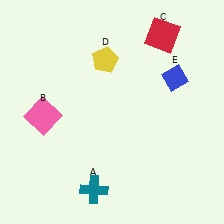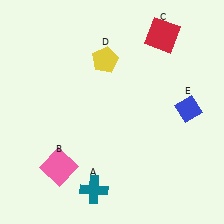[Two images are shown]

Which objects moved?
The objects that moved are: the pink square (B), the blue diamond (E).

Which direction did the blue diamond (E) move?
The blue diamond (E) moved down.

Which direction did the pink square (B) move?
The pink square (B) moved down.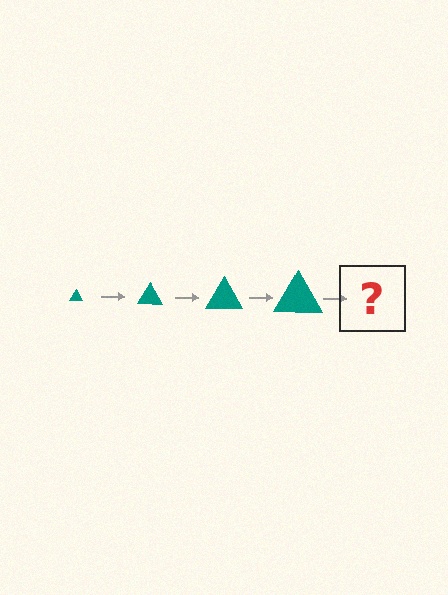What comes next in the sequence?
The next element should be a teal triangle, larger than the previous one.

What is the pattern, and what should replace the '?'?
The pattern is that the triangle gets progressively larger each step. The '?' should be a teal triangle, larger than the previous one.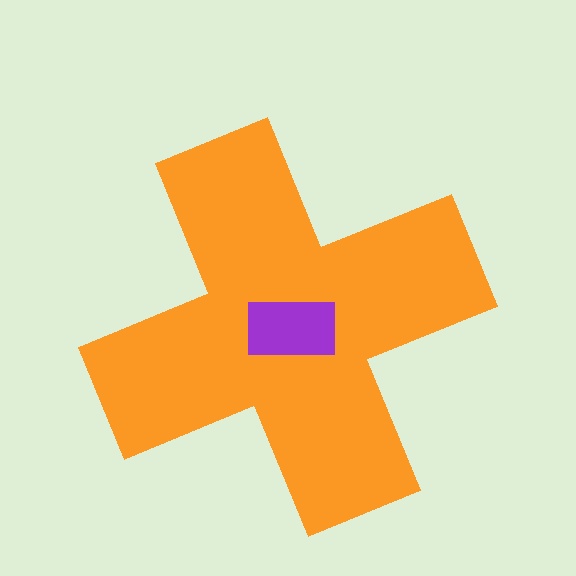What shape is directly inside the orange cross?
The purple rectangle.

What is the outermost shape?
The orange cross.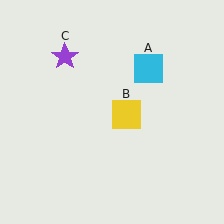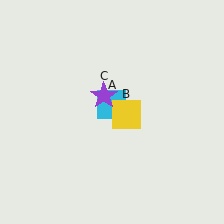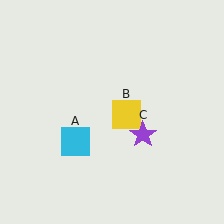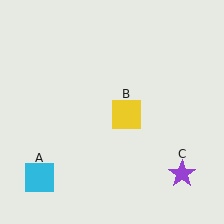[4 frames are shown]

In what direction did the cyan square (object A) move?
The cyan square (object A) moved down and to the left.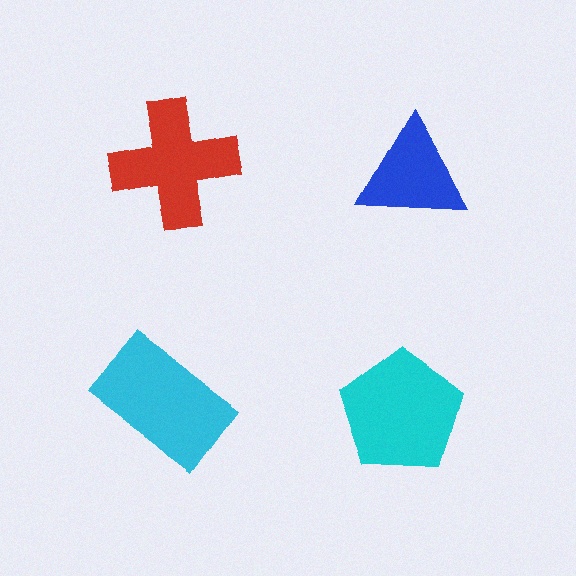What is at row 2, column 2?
A cyan pentagon.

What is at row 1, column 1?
A red cross.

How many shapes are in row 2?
2 shapes.